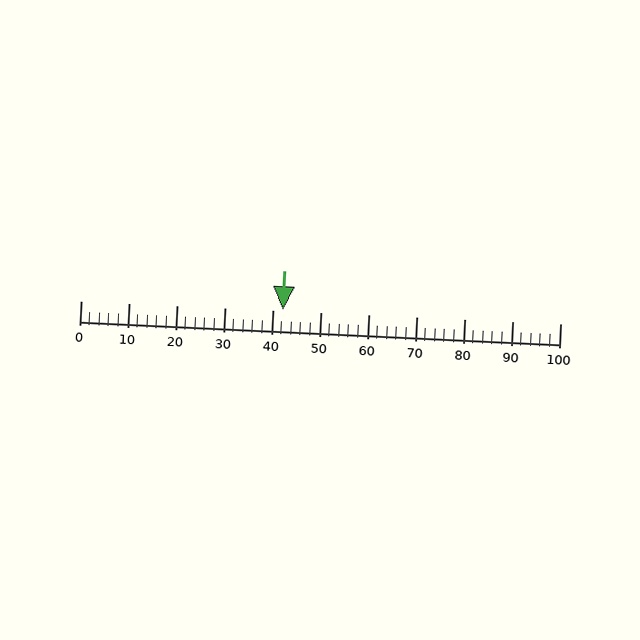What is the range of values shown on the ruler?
The ruler shows values from 0 to 100.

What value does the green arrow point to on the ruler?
The green arrow points to approximately 42.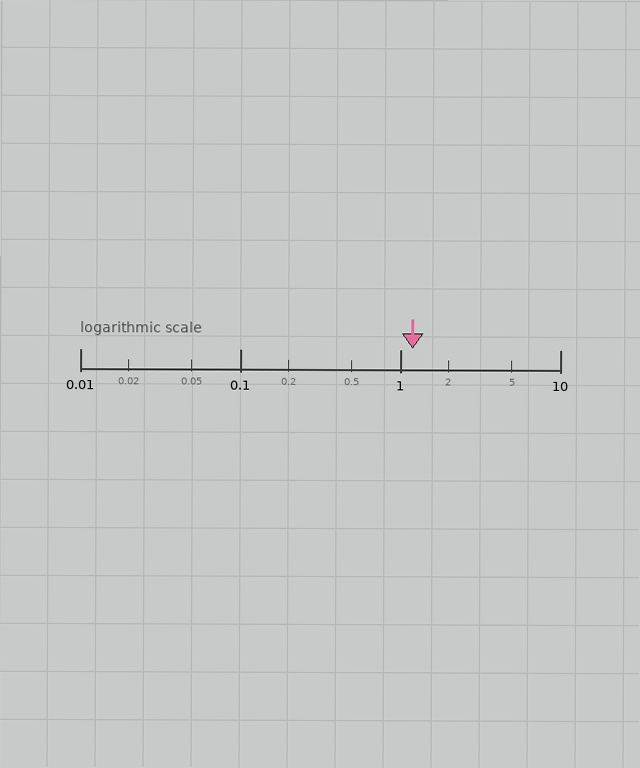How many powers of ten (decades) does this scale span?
The scale spans 3 decades, from 0.01 to 10.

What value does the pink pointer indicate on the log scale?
The pointer indicates approximately 1.2.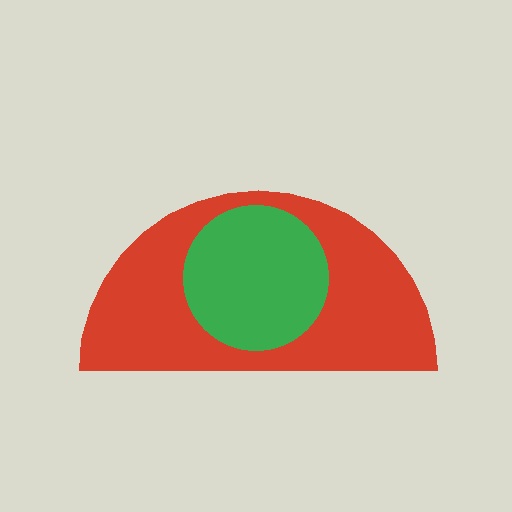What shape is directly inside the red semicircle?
The green circle.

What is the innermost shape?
The green circle.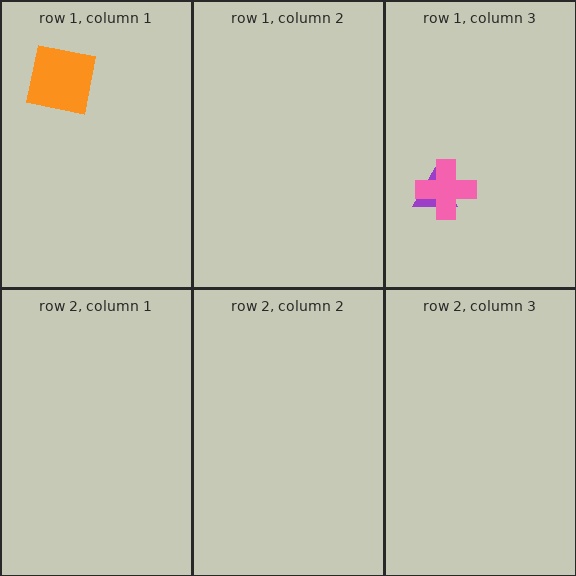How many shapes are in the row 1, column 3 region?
2.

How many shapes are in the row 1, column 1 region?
1.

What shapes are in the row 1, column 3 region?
The purple triangle, the pink cross.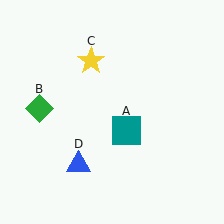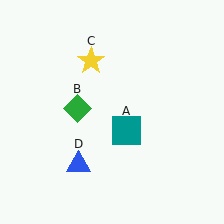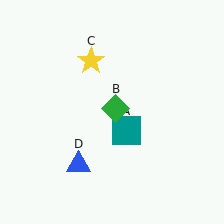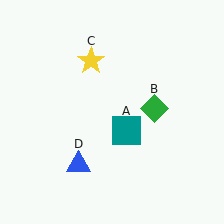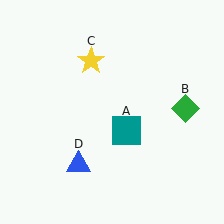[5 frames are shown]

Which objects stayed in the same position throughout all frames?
Teal square (object A) and yellow star (object C) and blue triangle (object D) remained stationary.